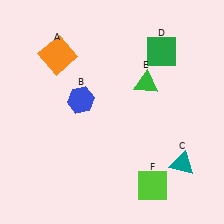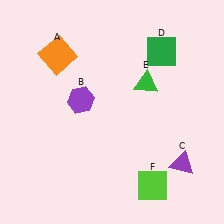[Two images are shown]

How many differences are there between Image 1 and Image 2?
There are 2 differences between the two images.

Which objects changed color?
B changed from blue to purple. C changed from teal to purple.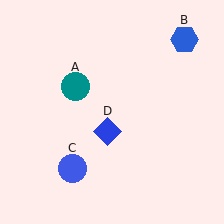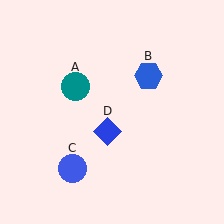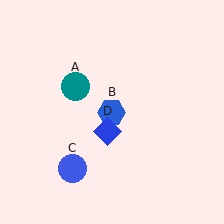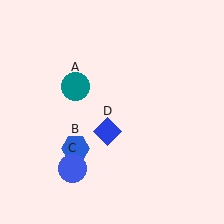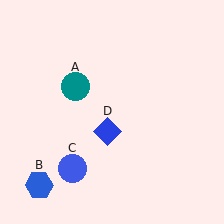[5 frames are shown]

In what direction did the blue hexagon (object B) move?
The blue hexagon (object B) moved down and to the left.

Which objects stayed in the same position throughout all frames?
Teal circle (object A) and blue circle (object C) and blue diamond (object D) remained stationary.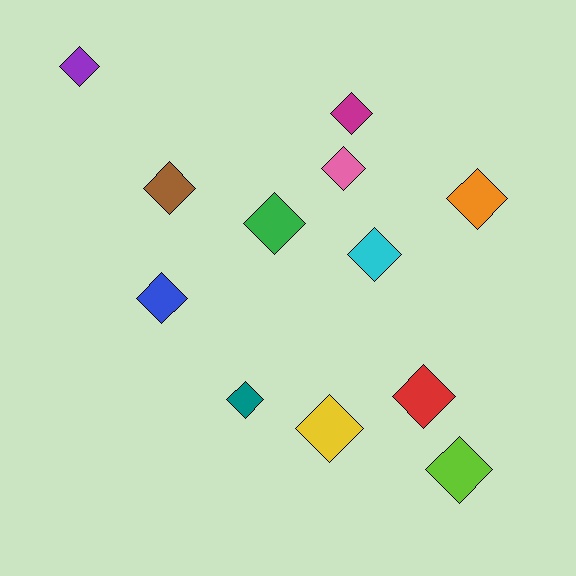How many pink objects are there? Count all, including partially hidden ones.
There is 1 pink object.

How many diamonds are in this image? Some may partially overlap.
There are 12 diamonds.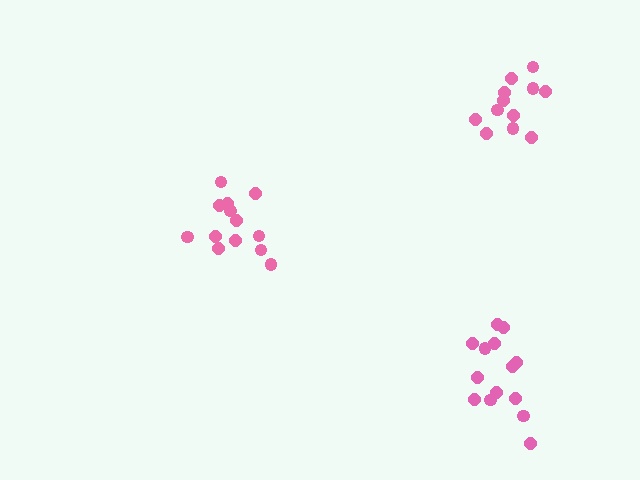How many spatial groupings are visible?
There are 3 spatial groupings.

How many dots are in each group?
Group 1: 14 dots, Group 2: 12 dots, Group 3: 13 dots (39 total).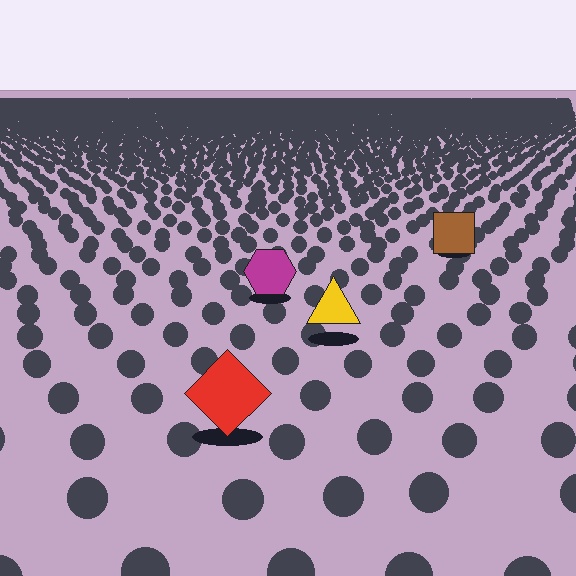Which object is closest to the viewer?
The red diamond is closest. The texture marks near it are larger and more spread out.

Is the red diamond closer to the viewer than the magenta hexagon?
Yes. The red diamond is closer — you can tell from the texture gradient: the ground texture is coarser near it.